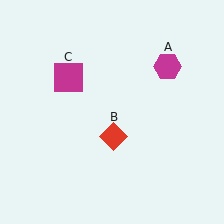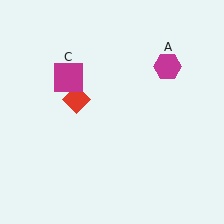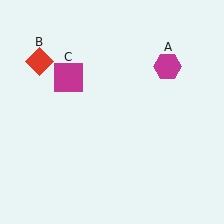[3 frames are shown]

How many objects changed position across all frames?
1 object changed position: red diamond (object B).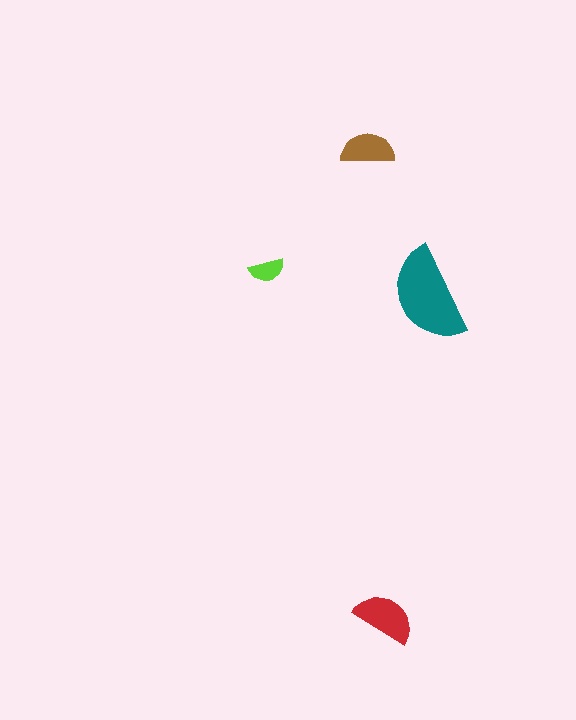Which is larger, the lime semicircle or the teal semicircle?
The teal one.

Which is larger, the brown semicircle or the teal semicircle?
The teal one.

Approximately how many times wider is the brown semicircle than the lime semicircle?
About 1.5 times wider.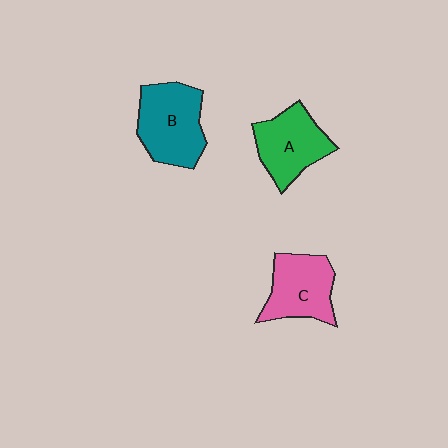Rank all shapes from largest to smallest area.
From largest to smallest: B (teal), A (green), C (pink).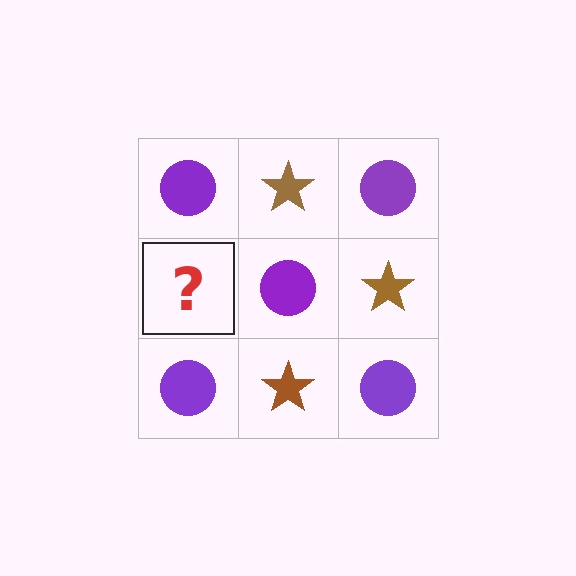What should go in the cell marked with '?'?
The missing cell should contain a brown star.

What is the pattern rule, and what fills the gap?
The rule is that it alternates purple circle and brown star in a checkerboard pattern. The gap should be filled with a brown star.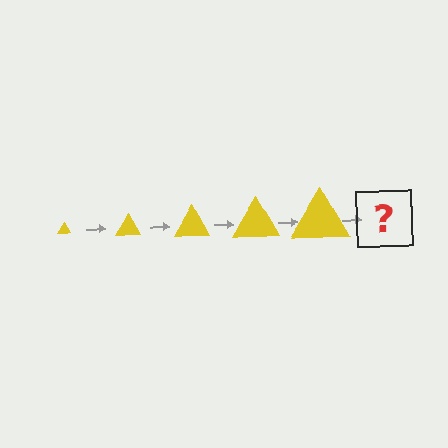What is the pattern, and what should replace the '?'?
The pattern is that the triangle gets progressively larger each step. The '?' should be a yellow triangle, larger than the previous one.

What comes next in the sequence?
The next element should be a yellow triangle, larger than the previous one.